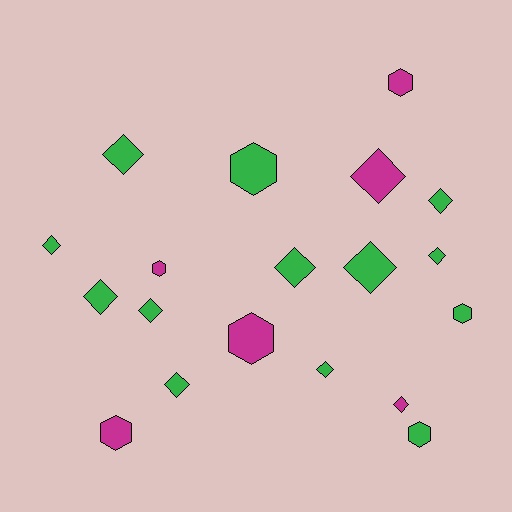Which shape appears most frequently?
Diamond, with 12 objects.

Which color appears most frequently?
Green, with 13 objects.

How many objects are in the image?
There are 19 objects.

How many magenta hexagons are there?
There are 4 magenta hexagons.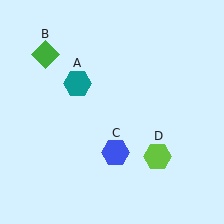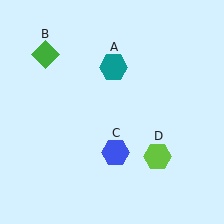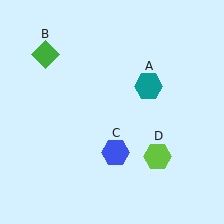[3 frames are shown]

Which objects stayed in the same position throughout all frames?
Green diamond (object B) and blue hexagon (object C) and lime hexagon (object D) remained stationary.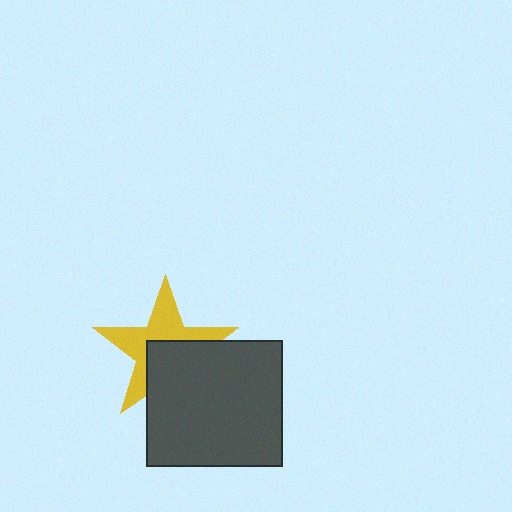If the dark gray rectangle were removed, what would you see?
You would see the complete yellow star.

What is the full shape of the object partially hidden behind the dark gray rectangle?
The partially hidden object is a yellow star.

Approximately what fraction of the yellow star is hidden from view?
Roughly 46% of the yellow star is hidden behind the dark gray rectangle.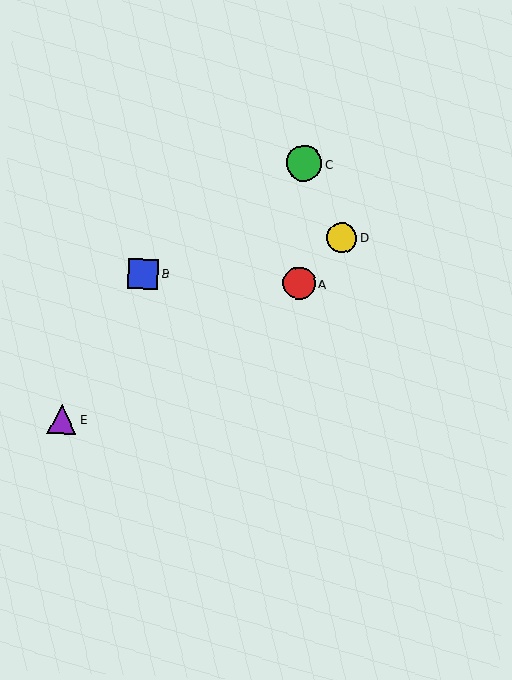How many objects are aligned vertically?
2 objects (A, C) are aligned vertically.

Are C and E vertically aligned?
No, C is at x≈304 and E is at x≈62.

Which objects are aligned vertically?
Objects A, C are aligned vertically.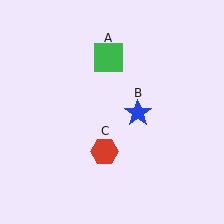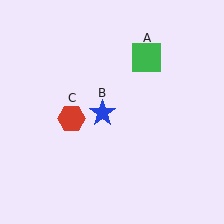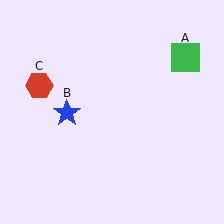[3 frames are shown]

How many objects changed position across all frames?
3 objects changed position: green square (object A), blue star (object B), red hexagon (object C).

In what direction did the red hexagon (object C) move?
The red hexagon (object C) moved up and to the left.